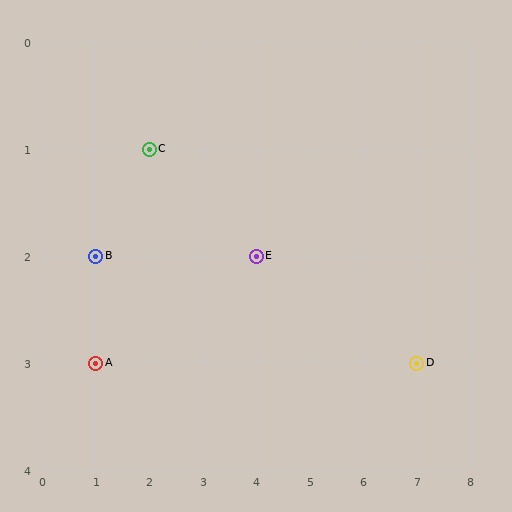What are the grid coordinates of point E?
Point E is at grid coordinates (4, 2).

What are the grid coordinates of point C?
Point C is at grid coordinates (2, 1).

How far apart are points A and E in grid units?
Points A and E are 3 columns and 1 row apart (about 3.2 grid units diagonally).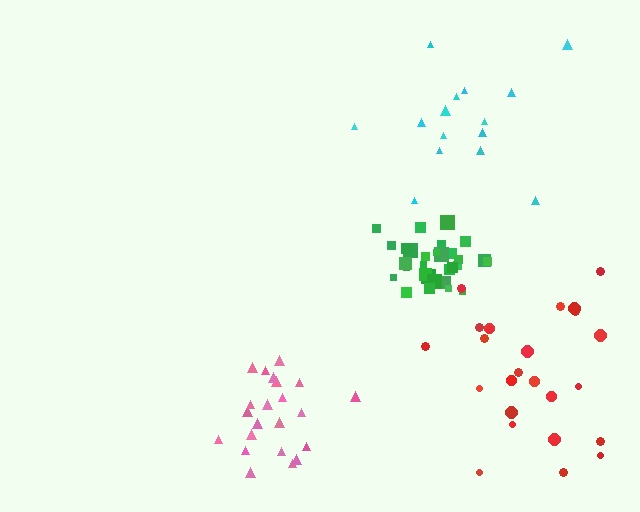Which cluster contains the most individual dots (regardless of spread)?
Green (30).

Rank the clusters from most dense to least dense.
green, pink, red, cyan.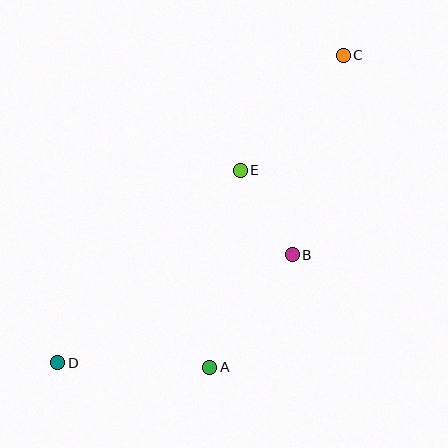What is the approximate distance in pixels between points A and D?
The distance between A and D is approximately 152 pixels.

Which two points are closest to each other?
Points B and E are closest to each other.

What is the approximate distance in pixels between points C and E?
The distance between C and E is approximately 154 pixels.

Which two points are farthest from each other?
Points C and D are farthest from each other.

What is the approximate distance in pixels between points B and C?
The distance between B and C is approximately 206 pixels.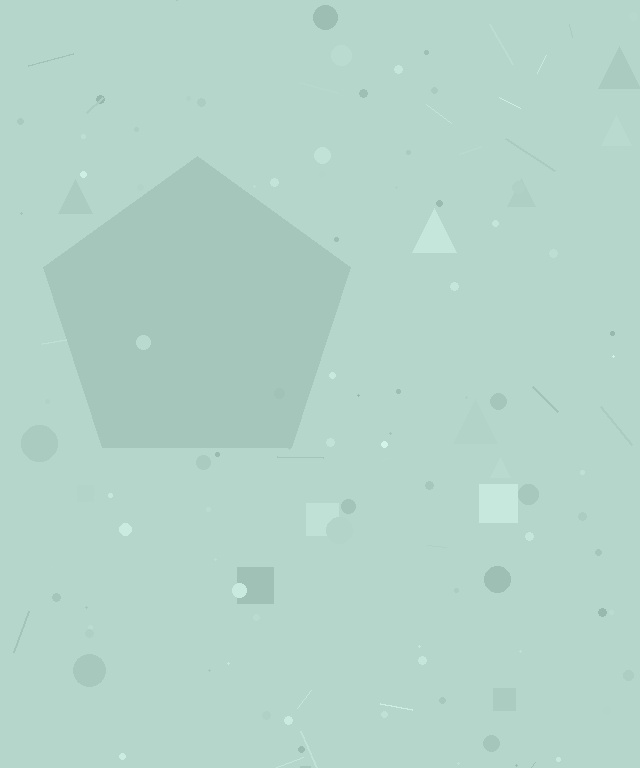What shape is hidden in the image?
A pentagon is hidden in the image.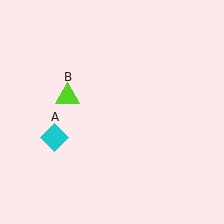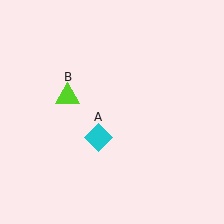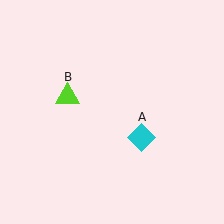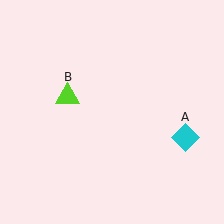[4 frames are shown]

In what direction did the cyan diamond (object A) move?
The cyan diamond (object A) moved right.